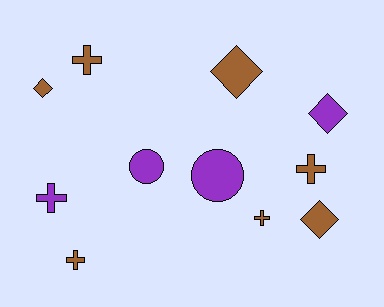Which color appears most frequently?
Brown, with 7 objects.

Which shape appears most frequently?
Cross, with 5 objects.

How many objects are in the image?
There are 11 objects.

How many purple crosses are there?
There is 1 purple cross.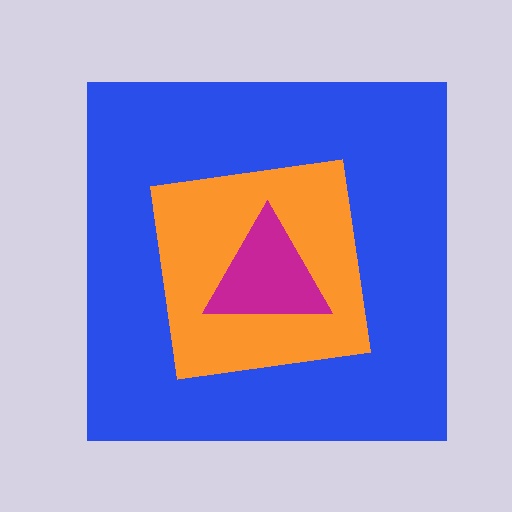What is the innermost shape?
The magenta triangle.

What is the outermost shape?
The blue square.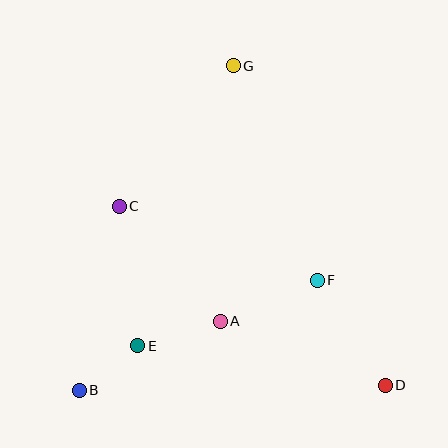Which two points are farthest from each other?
Points B and G are farthest from each other.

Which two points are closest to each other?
Points B and E are closest to each other.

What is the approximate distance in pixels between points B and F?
The distance between B and F is approximately 263 pixels.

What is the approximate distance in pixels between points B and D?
The distance between B and D is approximately 306 pixels.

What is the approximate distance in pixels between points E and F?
The distance between E and F is approximately 191 pixels.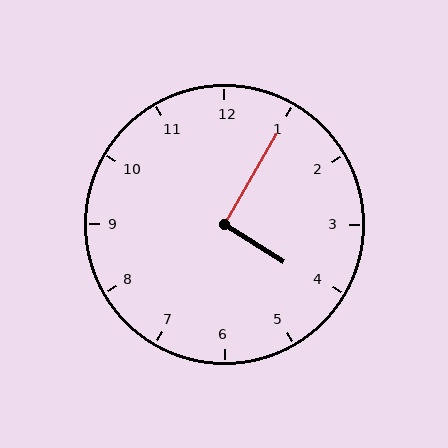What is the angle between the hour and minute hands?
Approximately 92 degrees.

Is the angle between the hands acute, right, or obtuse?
It is right.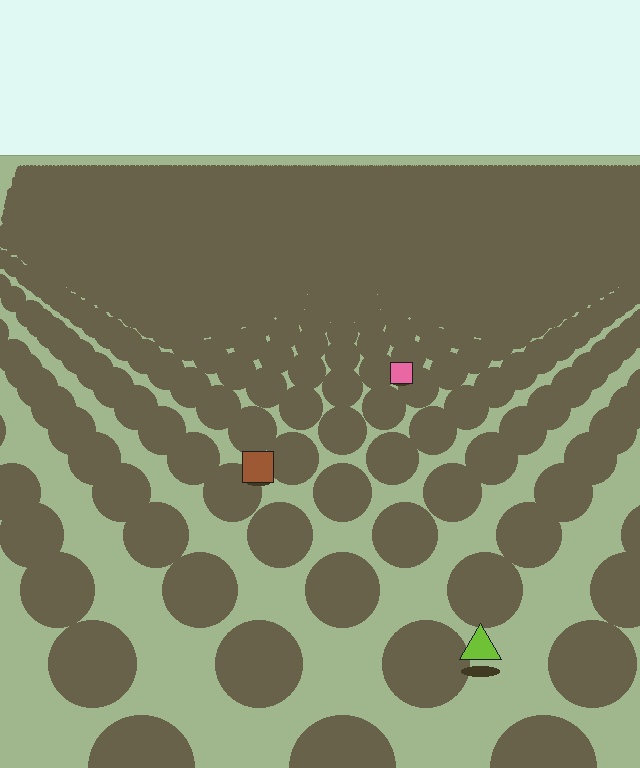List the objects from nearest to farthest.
From nearest to farthest: the lime triangle, the brown square, the pink square.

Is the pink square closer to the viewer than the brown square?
No. The brown square is closer — you can tell from the texture gradient: the ground texture is coarser near it.